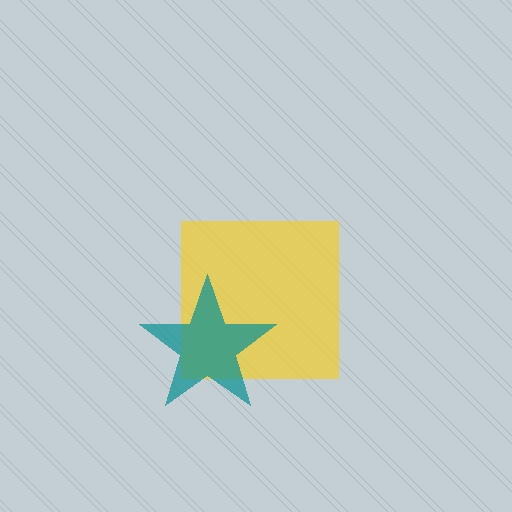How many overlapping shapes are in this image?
There are 2 overlapping shapes in the image.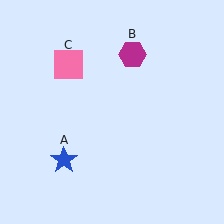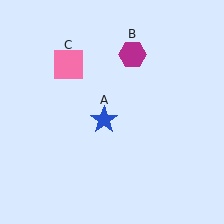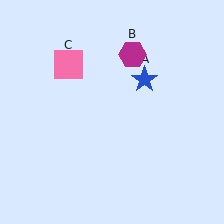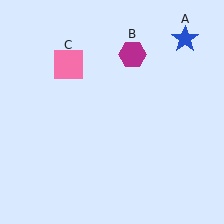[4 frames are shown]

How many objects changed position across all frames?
1 object changed position: blue star (object A).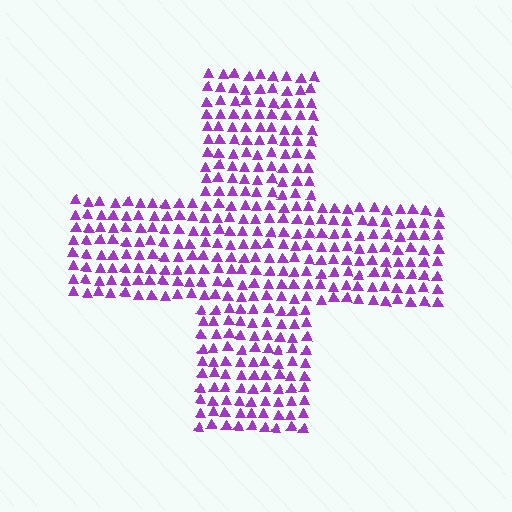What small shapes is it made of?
It is made of small triangles.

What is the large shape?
The large shape is a cross.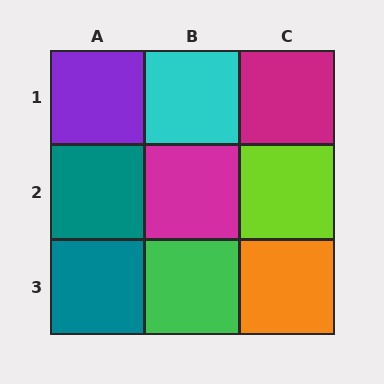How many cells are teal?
2 cells are teal.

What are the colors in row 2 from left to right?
Teal, magenta, lime.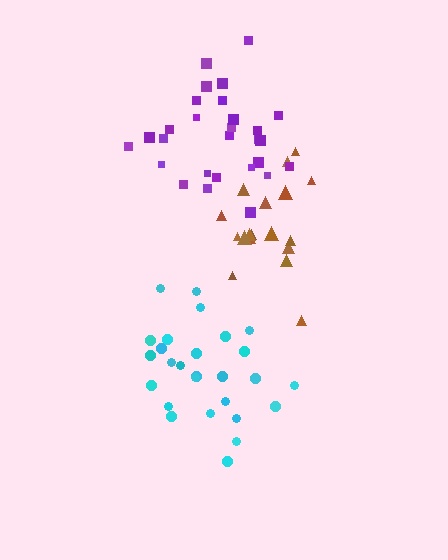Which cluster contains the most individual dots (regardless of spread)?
Purple (28).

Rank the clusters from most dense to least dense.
purple, cyan, brown.